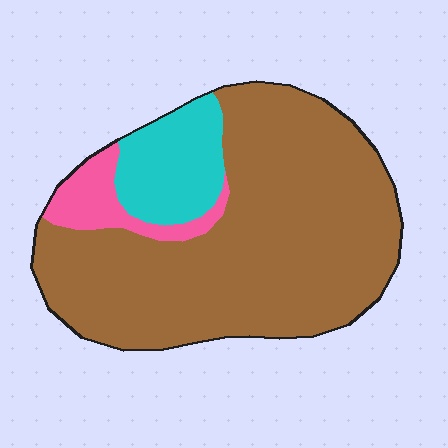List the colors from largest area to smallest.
From largest to smallest: brown, cyan, pink.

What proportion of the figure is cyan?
Cyan covers around 15% of the figure.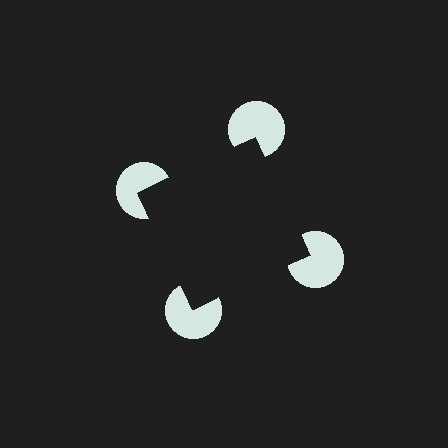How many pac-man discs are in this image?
There are 4 — one at each vertex of the illusory square.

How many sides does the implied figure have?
4 sides.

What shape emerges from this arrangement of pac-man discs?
An illusory square — its edges are inferred from the aligned wedge cuts in the pac-man discs, not physically drawn.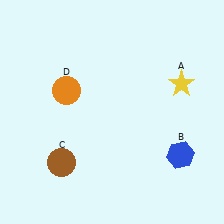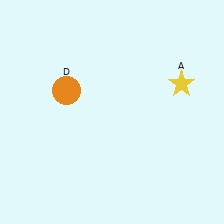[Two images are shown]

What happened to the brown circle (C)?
The brown circle (C) was removed in Image 2. It was in the bottom-left area of Image 1.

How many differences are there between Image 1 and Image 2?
There are 2 differences between the two images.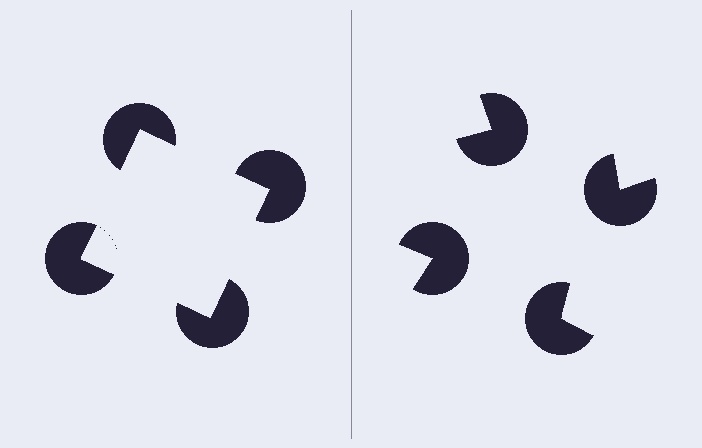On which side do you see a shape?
An illusory square appears on the left side. On the right side the wedge cuts are rotated, so no coherent shape forms.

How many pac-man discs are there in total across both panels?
8 — 4 on each side.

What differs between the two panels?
The pac-man discs are positioned identically on both sides; only the wedge orientations differ. On the left they align to a square; on the right they are misaligned.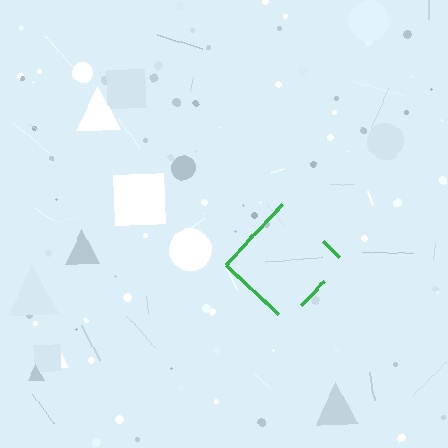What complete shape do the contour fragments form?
The contour fragments form a diamond.